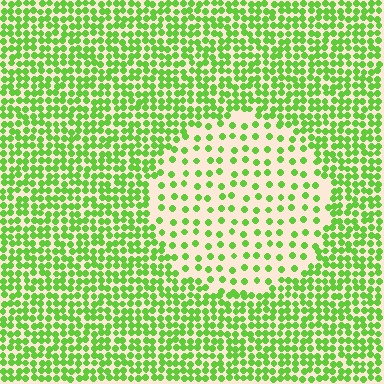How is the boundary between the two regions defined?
The boundary is defined by a change in element density (approximately 2.5x ratio). All elements are the same color, size, and shape.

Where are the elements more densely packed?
The elements are more densely packed outside the circle boundary.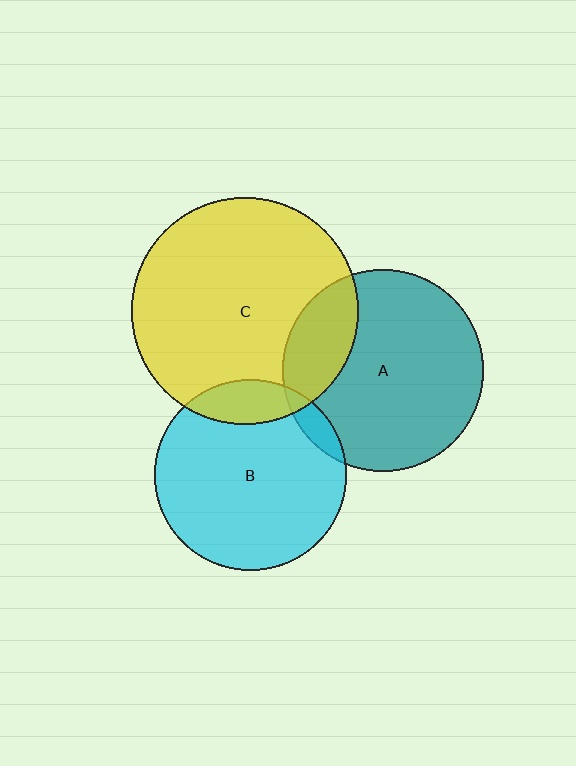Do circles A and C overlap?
Yes.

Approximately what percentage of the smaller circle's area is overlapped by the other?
Approximately 20%.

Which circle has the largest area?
Circle C (yellow).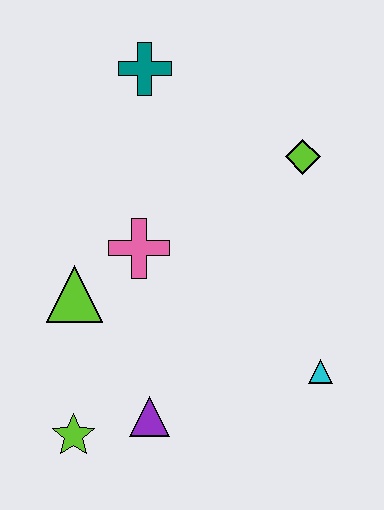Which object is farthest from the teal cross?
The lime star is farthest from the teal cross.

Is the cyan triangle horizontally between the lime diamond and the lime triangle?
No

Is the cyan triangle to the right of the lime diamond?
Yes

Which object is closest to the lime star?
The purple triangle is closest to the lime star.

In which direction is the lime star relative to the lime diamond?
The lime star is below the lime diamond.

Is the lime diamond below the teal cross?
Yes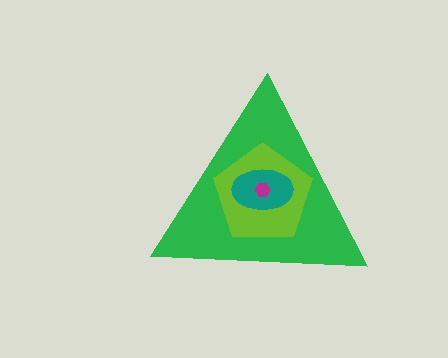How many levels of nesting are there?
4.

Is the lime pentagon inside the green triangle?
Yes.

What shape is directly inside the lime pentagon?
The teal ellipse.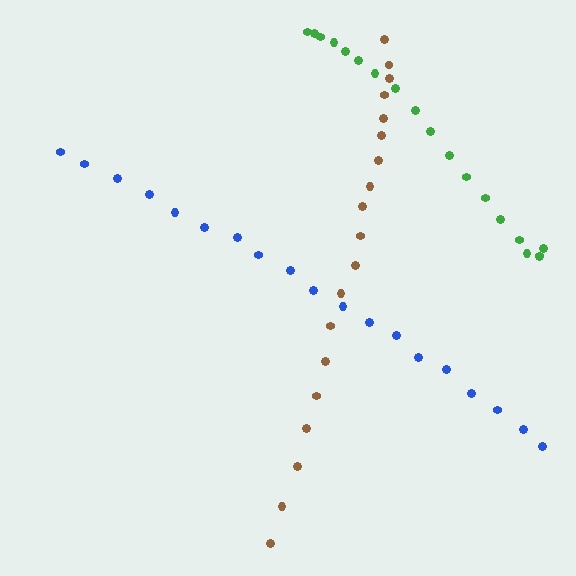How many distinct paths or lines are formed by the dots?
There are 3 distinct paths.